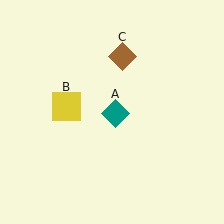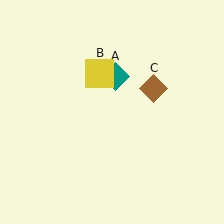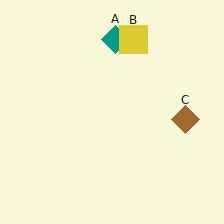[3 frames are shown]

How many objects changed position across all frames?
3 objects changed position: teal diamond (object A), yellow square (object B), brown diamond (object C).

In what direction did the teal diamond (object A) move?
The teal diamond (object A) moved up.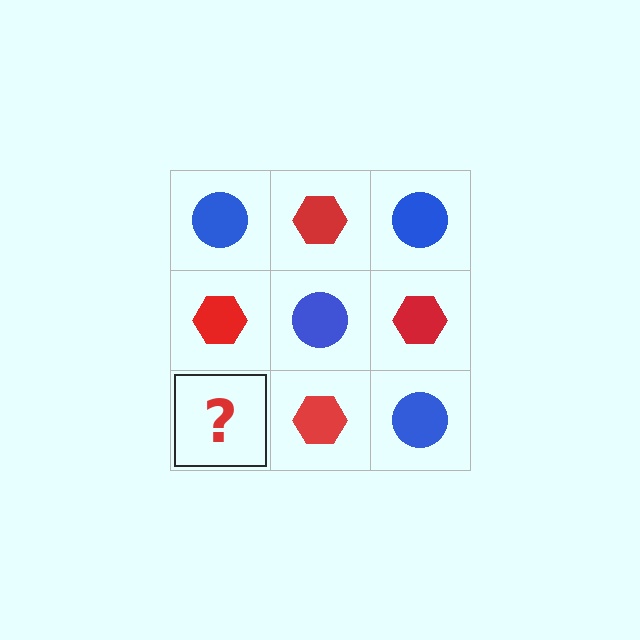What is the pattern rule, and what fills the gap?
The rule is that it alternates blue circle and red hexagon in a checkerboard pattern. The gap should be filled with a blue circle.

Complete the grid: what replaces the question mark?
The question mark should be replaced with a blue circle.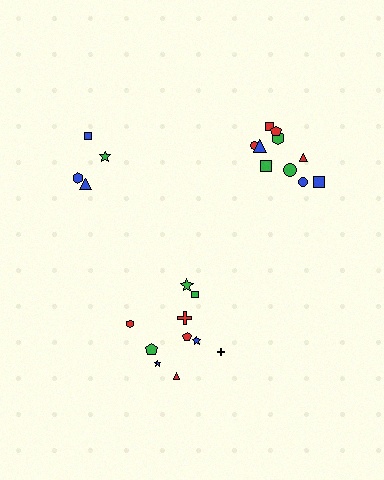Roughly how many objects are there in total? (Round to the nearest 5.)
Roughly 25 objects in total.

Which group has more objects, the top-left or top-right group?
The top-right group.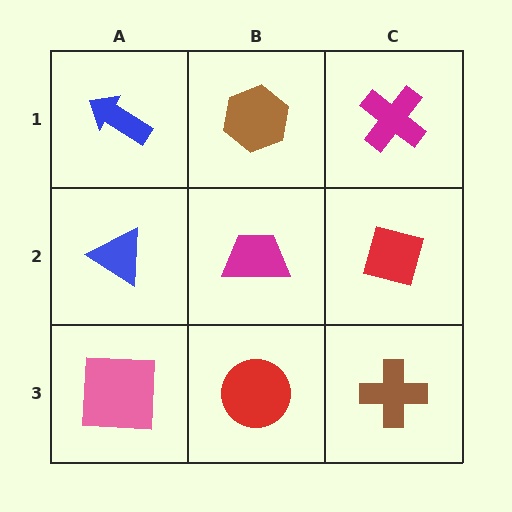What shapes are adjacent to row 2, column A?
A blue arrow (row 1, column A), a pink square (row 3, column A), a magenta trapezoid (row 2, column B).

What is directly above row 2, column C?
A magenta cross.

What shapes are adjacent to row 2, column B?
A brown hexagon (row 1, column B), a red circle (row 3, column B), a blue triangle (row 2, column A), a red square (row 2, column C).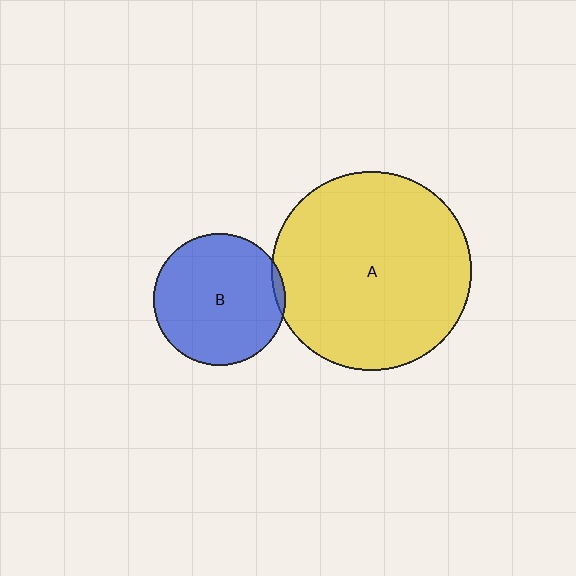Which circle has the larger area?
Circle A (yellow).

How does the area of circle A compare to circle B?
Approximately 2.3 times.